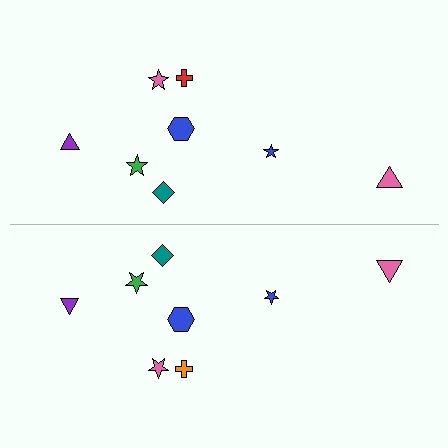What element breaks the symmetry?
The orange cross on the bottom side breaks the symmetry — its mirror counterpart is red.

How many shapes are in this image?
There are 16 shapes in this image.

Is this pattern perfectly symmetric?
No, the pattern is not perfectly symmetric. The orange cross on the bottom side breaks the symmetry — its mirror counterpart is red.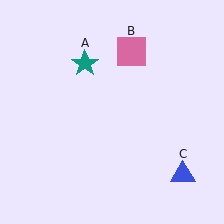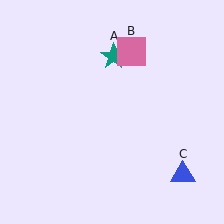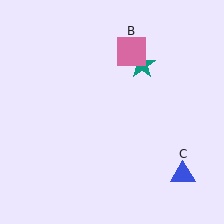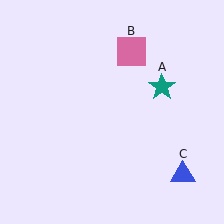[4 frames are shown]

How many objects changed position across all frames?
1 object changed position: teal star (object A).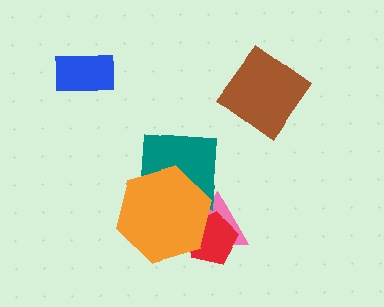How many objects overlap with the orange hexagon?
3 objects overlap with the orange hexagon.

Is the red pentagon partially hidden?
Yes, it is partially covered by another shape.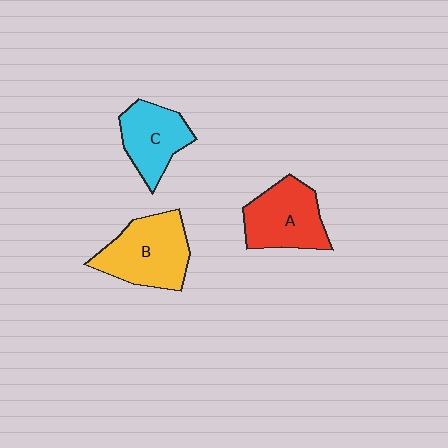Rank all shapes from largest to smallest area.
From largest to smallest: B (yellow), A (red), C (cyan).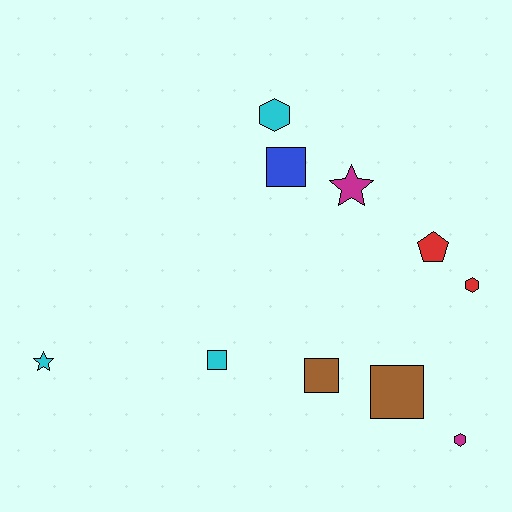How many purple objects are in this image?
There are no purple objects.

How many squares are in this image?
There are 4 squares.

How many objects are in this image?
There are 10 objects.